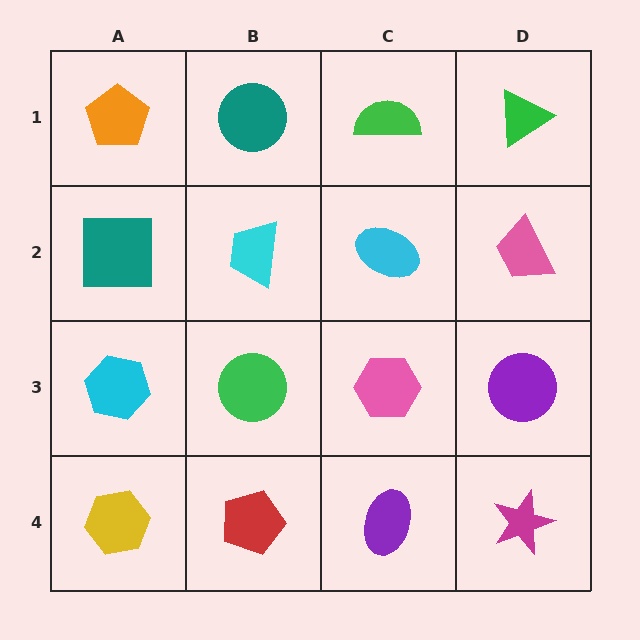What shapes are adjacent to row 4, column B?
A green circle (row 3, column B), a yellow hexagon (row 4, column A), a purple ellipse (row 4, column C).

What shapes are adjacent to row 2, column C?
A green semicircle (row 1, column C), a pink hexagon (row 3, column C), a cyan trapezoid (row 2, column B), a pink trapezoid (row 2, column D).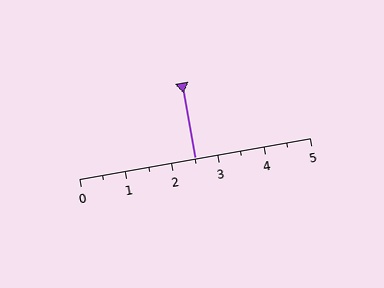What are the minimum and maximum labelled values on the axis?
The axis runs from 0 to 5.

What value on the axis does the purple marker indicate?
The marker indicates approximately 2.5.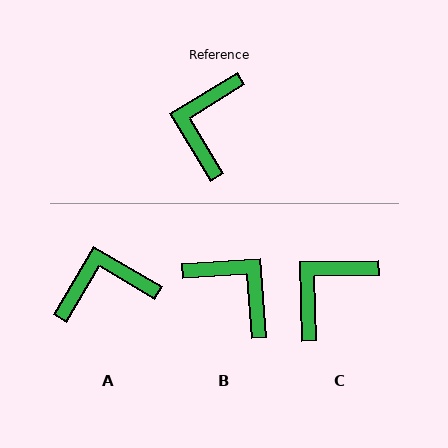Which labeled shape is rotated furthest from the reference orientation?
B, about 117 degrees away.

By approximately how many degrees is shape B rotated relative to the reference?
Approximately 117 degrees clockwise.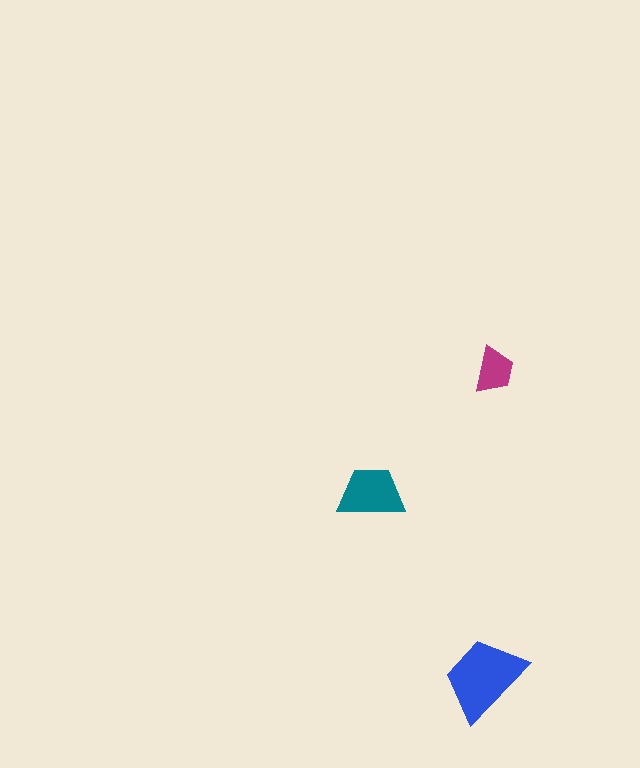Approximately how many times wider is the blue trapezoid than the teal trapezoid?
About 1.5 times wider.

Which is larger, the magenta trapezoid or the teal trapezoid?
The teal one.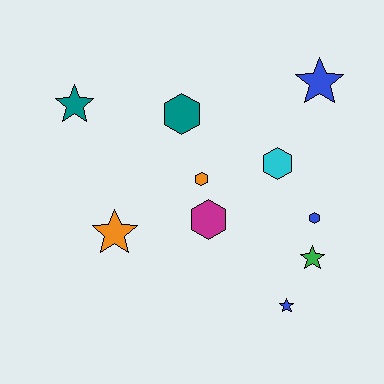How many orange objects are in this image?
There are 2 orange objects.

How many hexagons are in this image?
There are 5 hexagons.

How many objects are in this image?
There are 10 objects.